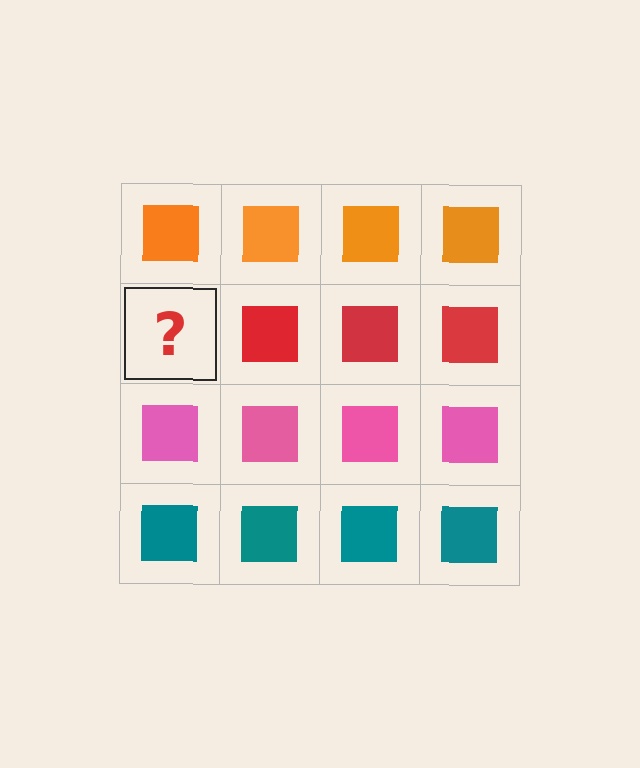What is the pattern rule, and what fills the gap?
The rule is that each row has a consistent color. The gap should be filled with a red square.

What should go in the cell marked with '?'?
The missing cell should contain a red square.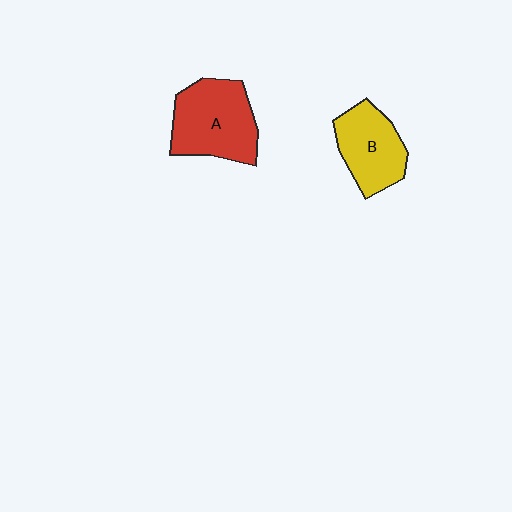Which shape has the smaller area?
Shape B (yellow).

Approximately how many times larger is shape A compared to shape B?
Approximately 1.3 times.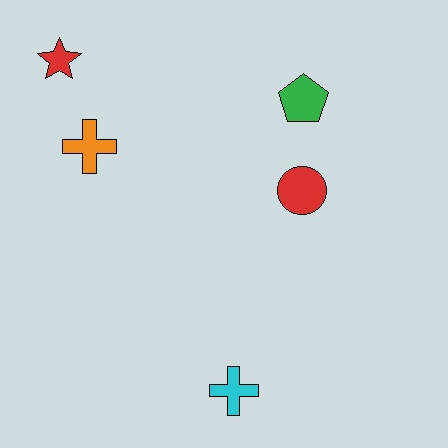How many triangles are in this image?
There are no triangles.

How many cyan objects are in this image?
There is 1 cyan object.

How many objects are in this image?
There are 5 objects.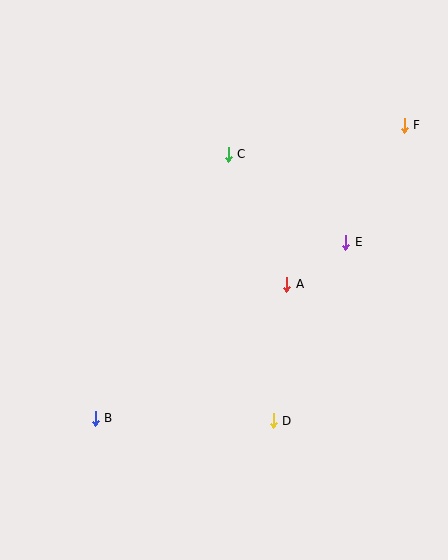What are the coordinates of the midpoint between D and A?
The midpoint between D and A is at (280, 353).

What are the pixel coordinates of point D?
Point D is at (273, 421).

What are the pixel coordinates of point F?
Point F is at (404, 125).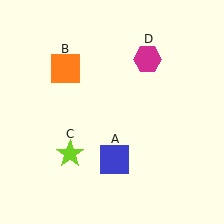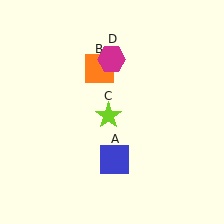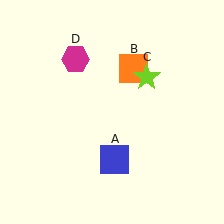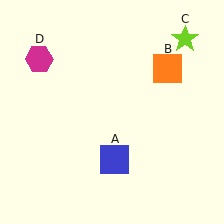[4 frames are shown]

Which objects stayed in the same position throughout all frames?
Blue square (object A) remained stationary.